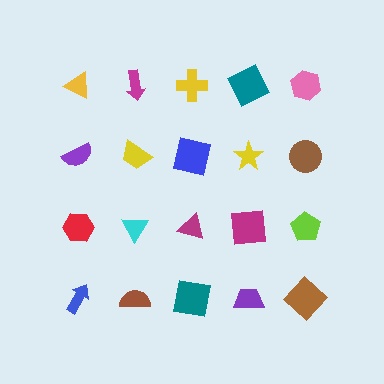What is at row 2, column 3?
A blue square.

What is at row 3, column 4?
A magenta square.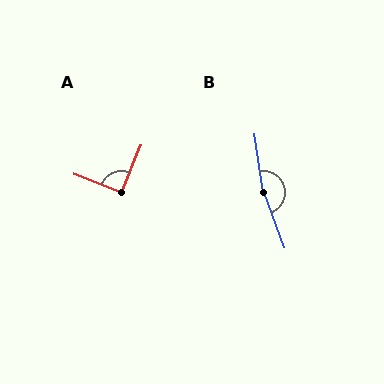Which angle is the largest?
B, at approximately 168 degrees.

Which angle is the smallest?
A, at approximately 91 degrees.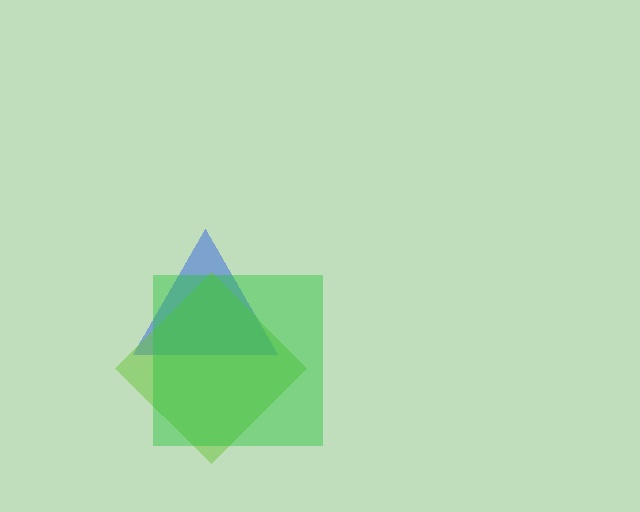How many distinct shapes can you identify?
There are 3 distinct shapes: a blue triangle, a lime diamond, a green square.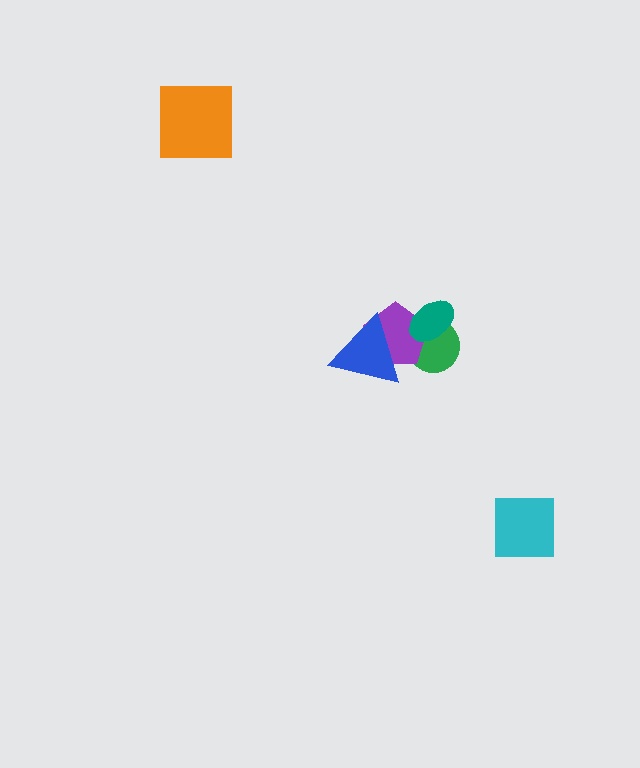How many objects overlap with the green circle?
2 objects overlap with the green circle.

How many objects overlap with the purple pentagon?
3 objects overlap with the purple pentagon.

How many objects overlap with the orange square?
0 objects overlap with the orange square.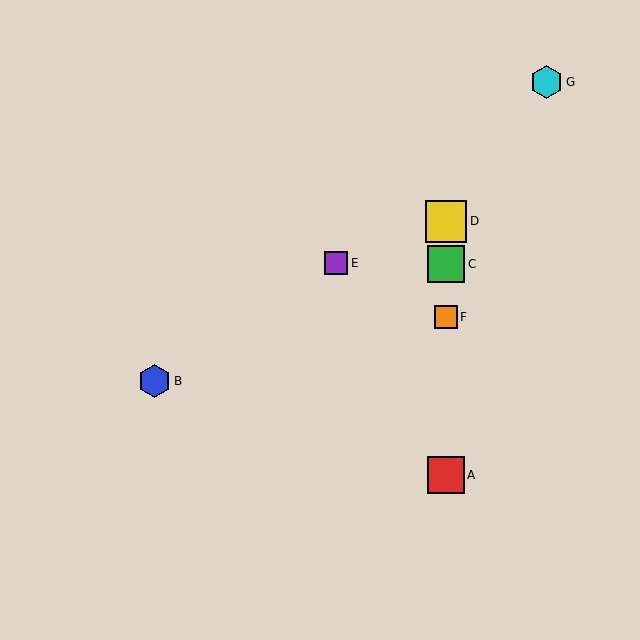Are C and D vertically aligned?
Yes, both are at x≈446.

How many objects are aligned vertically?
4 objects (A, C, D, F) are aligned vertically.